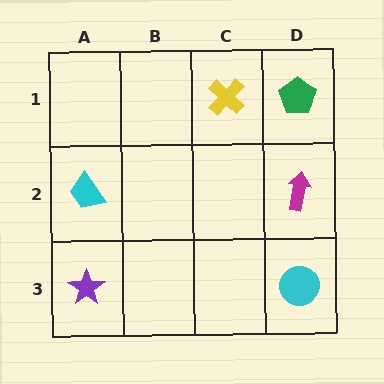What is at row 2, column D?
A magenta arrow.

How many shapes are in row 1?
2 shapes.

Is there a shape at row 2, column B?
No, that cell is empty.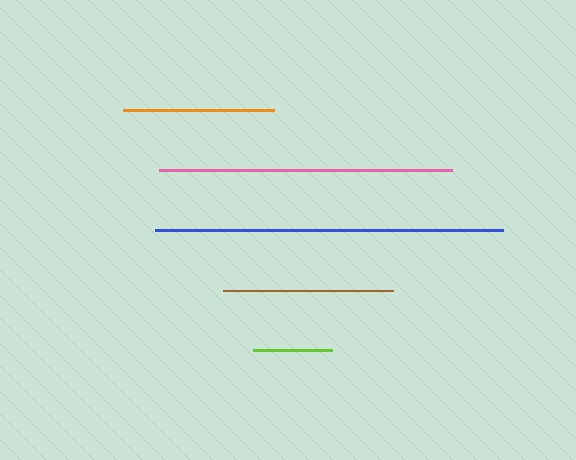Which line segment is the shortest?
The lime line is the shortest at approximately 79 pixels.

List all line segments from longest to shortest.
From longest to shortest: blue, pink, brown, orange, lime.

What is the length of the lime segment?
The lime segment is approximately 79 pixels long.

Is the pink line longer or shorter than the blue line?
The blue line is longer than the pink line.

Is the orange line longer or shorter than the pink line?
The pink line is longer than the orange line.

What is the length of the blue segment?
The blue segment is approximately 348 pixels long.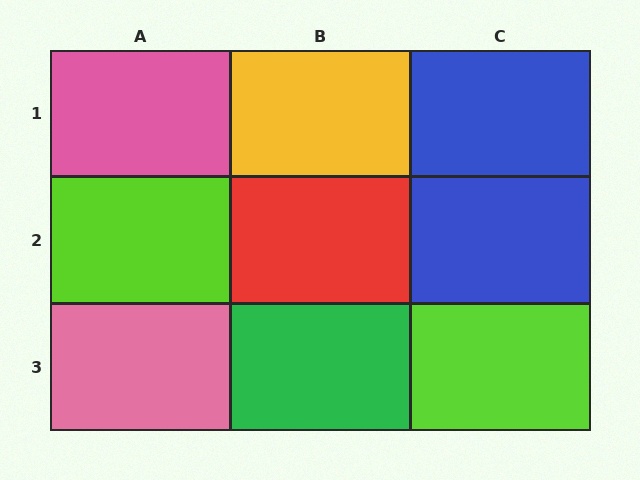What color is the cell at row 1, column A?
Pink.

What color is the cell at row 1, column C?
Blue.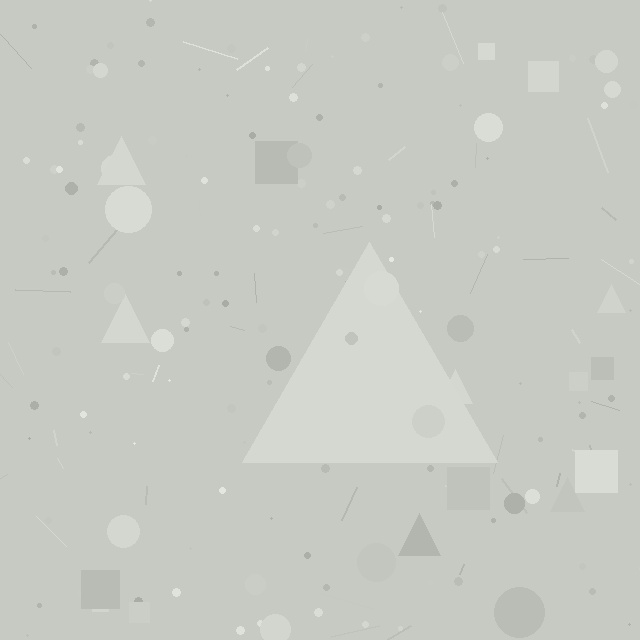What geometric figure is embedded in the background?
A triangle is embedded in the background.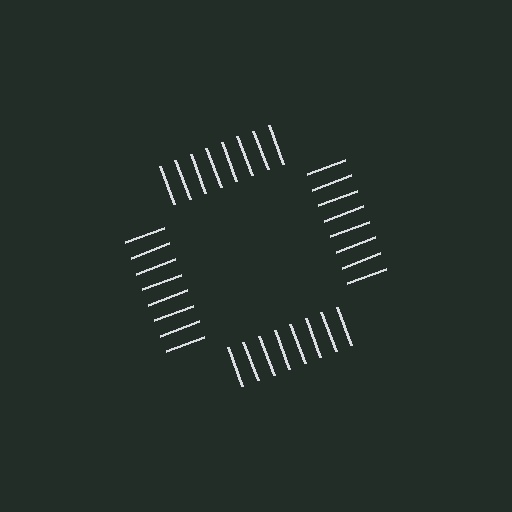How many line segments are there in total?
32 — 8 along each of the 4 edges.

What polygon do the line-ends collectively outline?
An illusory square — the line segments terminate on its edges but no continuous stroke is drawn.